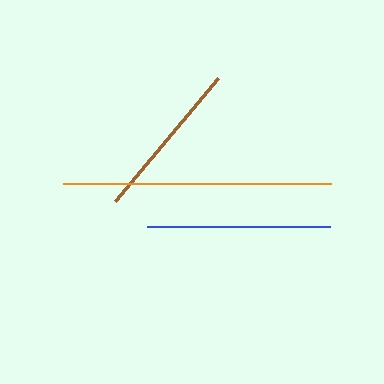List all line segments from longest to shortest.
From longest to shortest: orange, blue, brown.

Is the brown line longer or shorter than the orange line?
The orange line is longer than the brown line.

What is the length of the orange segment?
The orange segment is approximately 268 pixels long.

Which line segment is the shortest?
The brown line is the shortest at approximately 160 pixels.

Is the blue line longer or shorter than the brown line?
The blue line is longer than the brown line.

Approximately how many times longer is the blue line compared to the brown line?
The blue line is approximately 1.1 times the length of the brown line.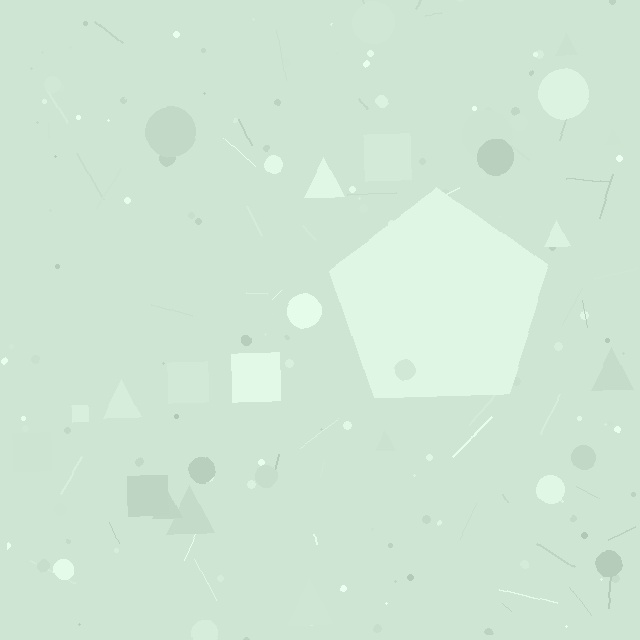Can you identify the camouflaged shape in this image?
The camouflaged shape is a pentagon.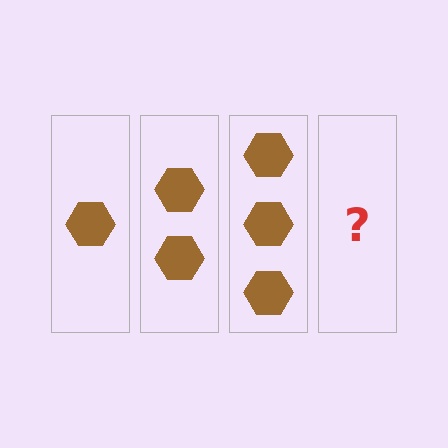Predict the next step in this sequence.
The next step is 4 hexagons.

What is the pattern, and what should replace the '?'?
The pattern is that each step adds one more hexagon. The '?' should be 4 hexagons.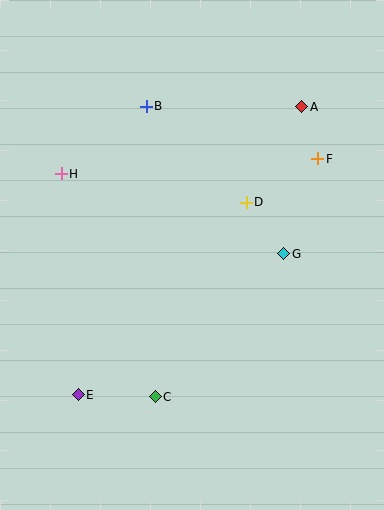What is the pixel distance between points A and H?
The distance between A and H is 249 pixels.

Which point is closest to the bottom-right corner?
Point C is closest to the bottom-right corner.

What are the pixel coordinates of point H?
Point H is at (61, 174).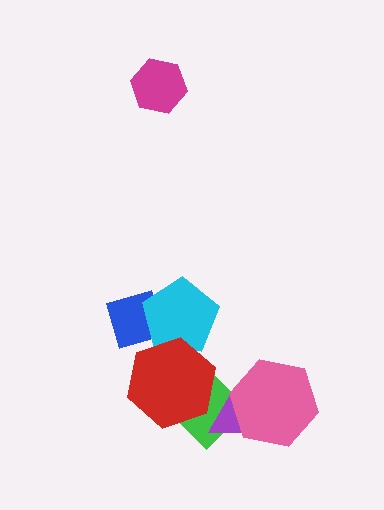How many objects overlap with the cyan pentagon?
2 objects overlap with the cyan pentagon.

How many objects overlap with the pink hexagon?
2 objects overlap with the pink hexagon.